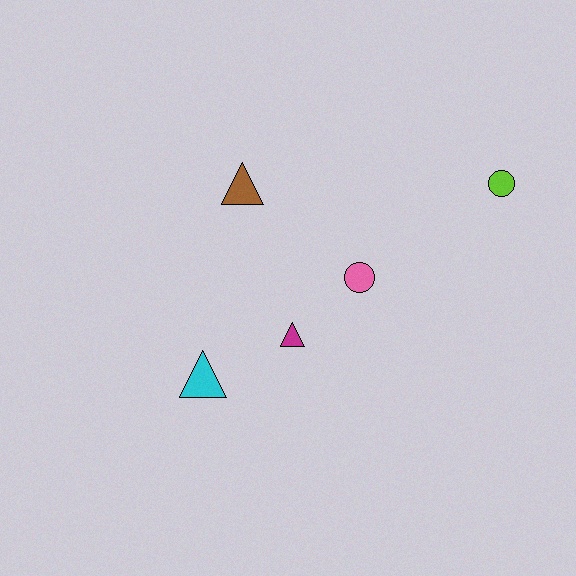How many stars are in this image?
There are no stars.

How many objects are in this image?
There are 5 objects.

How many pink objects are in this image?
There is 1 pink object.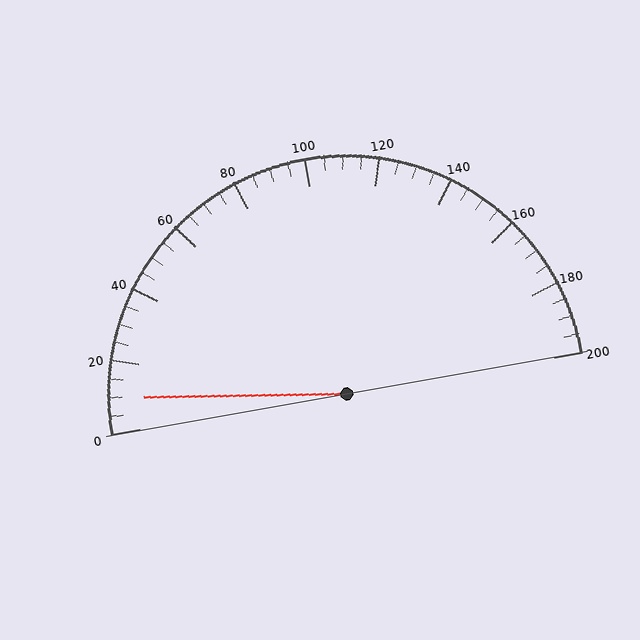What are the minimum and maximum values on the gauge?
The gauge ranges from 0 to 200.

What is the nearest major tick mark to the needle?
The nearest major tick mark is 0.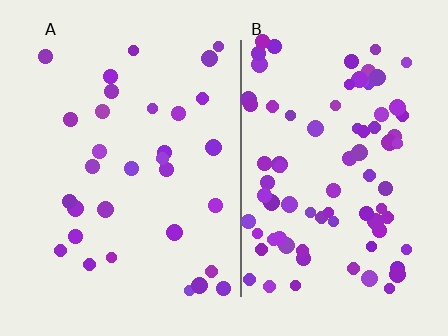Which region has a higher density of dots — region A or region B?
B (the right).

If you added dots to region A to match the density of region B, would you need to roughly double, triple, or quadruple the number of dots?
Approximately triple.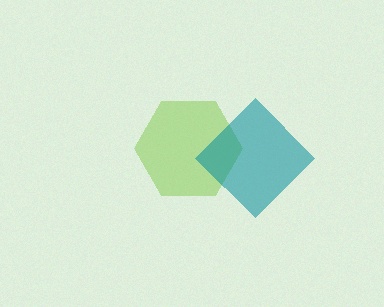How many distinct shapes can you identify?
There are 2 distinct shapes: a lime hexagon, a teal diamond.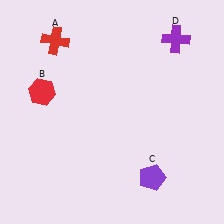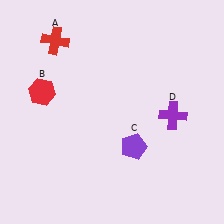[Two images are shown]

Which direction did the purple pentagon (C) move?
The purple pentagon (C) moved up.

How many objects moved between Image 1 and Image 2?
2 objects moved between the two images.